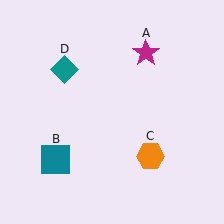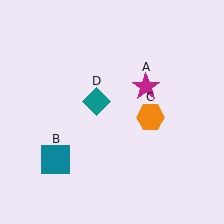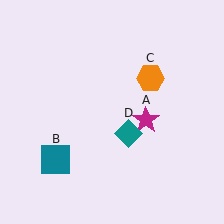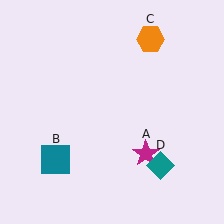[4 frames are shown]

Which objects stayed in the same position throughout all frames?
Teal square (object B) remained stationary.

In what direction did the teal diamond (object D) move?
The teal diamond (object D) moved down and to the right.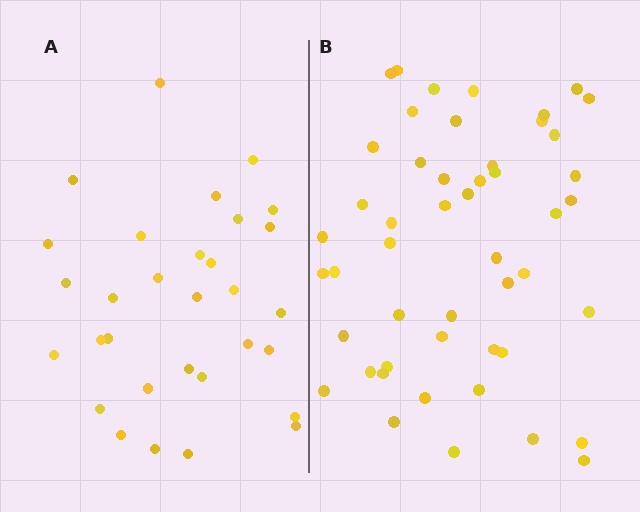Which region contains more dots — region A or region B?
Region B (the right region) has more dots.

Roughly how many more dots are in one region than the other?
Region B has approximately 20 more dots than region A.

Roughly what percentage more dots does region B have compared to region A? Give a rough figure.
About 60% more.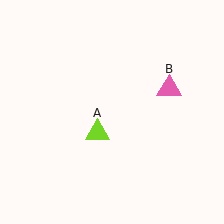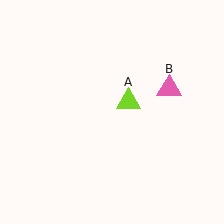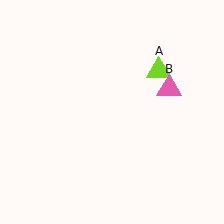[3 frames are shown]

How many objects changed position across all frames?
1 object changed position: lime triangle (object A).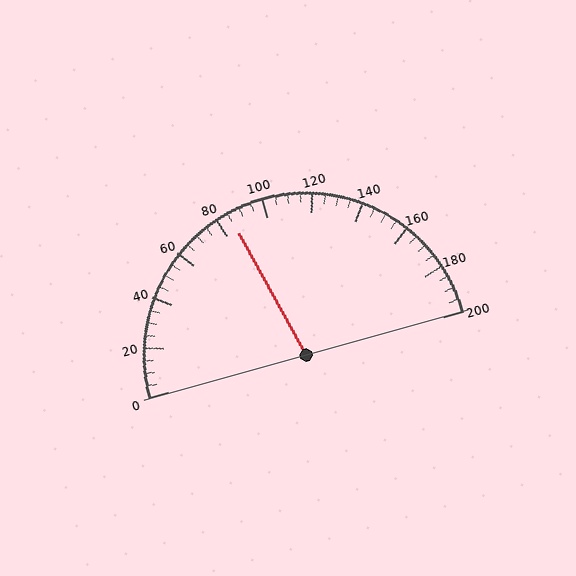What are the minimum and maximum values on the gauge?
The gauge ranges from 0 to 200.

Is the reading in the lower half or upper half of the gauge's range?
The reading is in the lower half of the range (0 to 200).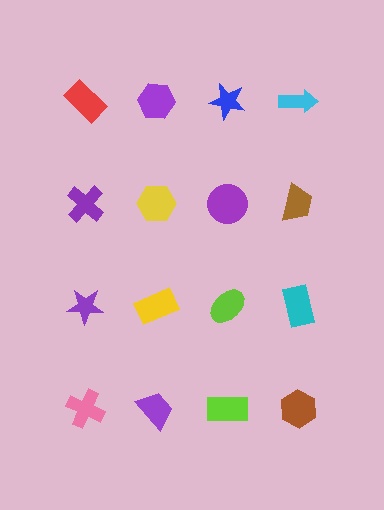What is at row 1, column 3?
A blue star.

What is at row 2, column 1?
A purple cross.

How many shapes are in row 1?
4 shapes.